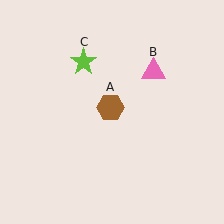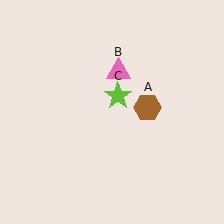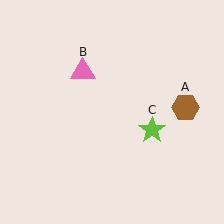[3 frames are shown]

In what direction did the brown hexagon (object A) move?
The brown hexagon (object A) moved right.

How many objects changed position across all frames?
3 objects changed position: brown hexagon (object A), pink triangle (object B), lime star (object C).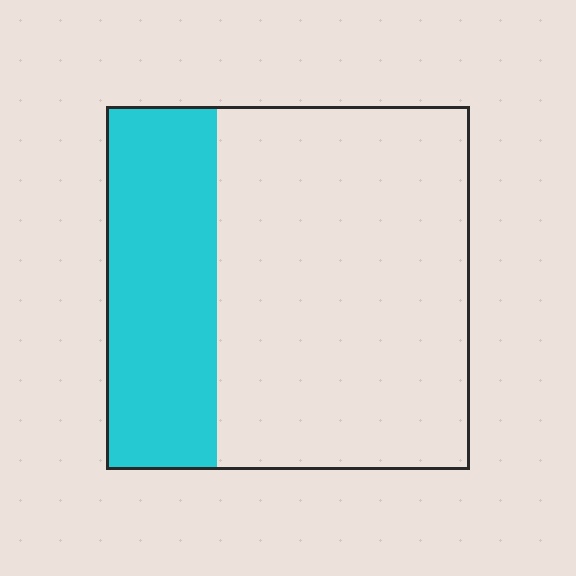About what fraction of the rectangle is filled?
About one third (1/3).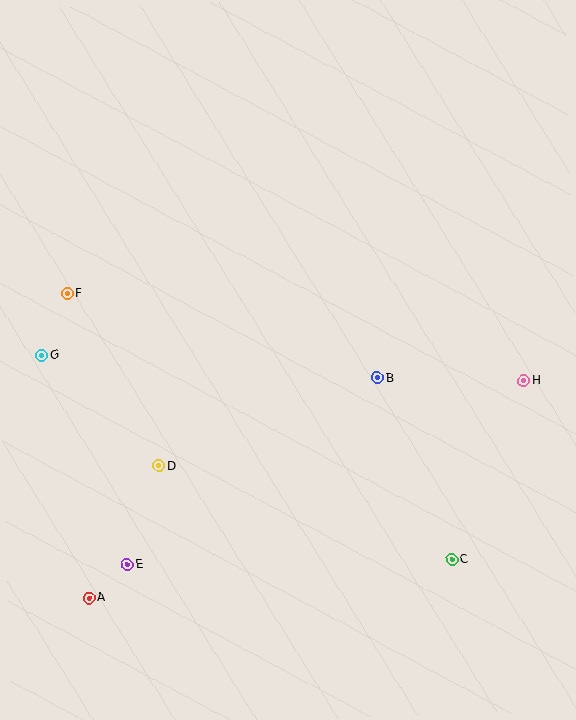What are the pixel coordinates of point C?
Point C is at (452, 559).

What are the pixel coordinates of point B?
Point B is at (378, 378).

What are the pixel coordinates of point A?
Point A is at (89, 598).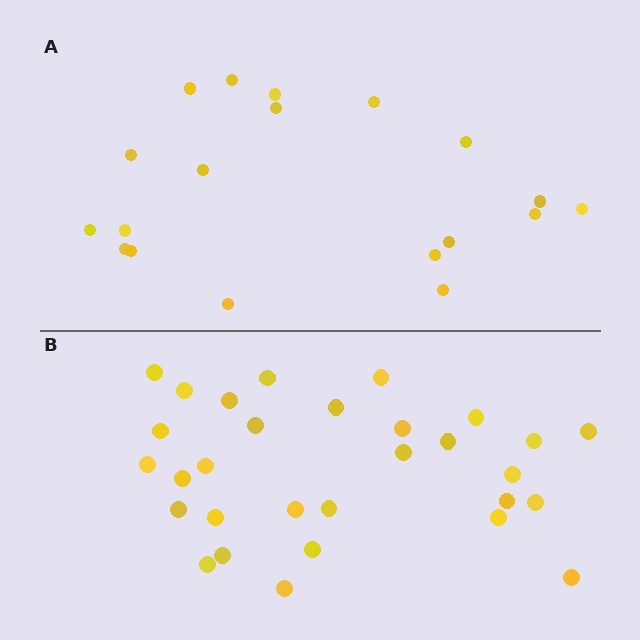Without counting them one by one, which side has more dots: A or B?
Region B (the bottom region) has more dots.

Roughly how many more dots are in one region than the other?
Region B has roughly 12 or so more dots than region A.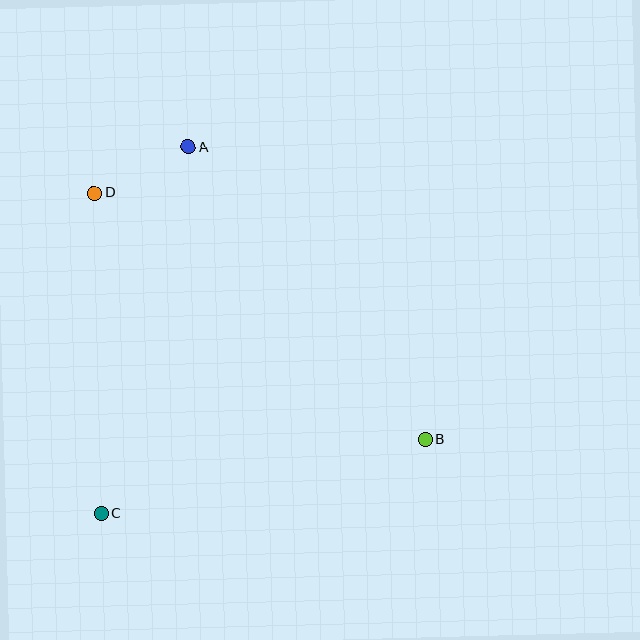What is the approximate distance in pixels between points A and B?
The distance between A and B is approximately 376 pixels.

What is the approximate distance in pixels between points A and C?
The distance between A and C is approximately 377 pixels.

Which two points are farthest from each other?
Points B and D are farthest from each other.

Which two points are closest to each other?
Points A and D are closest to each other.